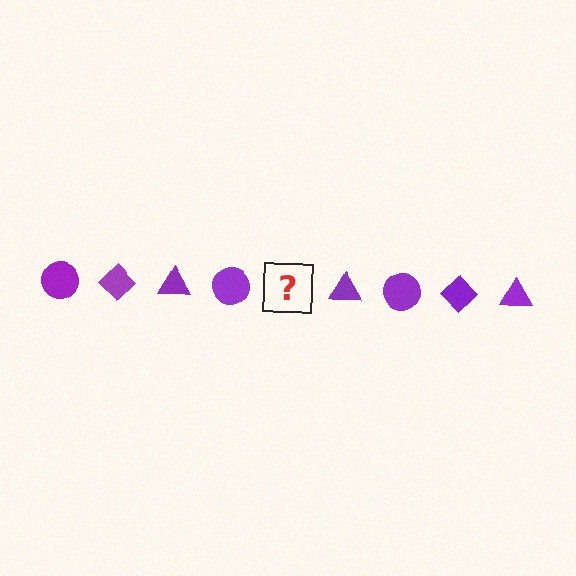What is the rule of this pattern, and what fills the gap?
The rule is that the pattern cycles through circle, diamond, triangle shapes in purple. The gap should be filled with a purple diamond.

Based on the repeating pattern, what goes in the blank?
The blank should be a purple diamond.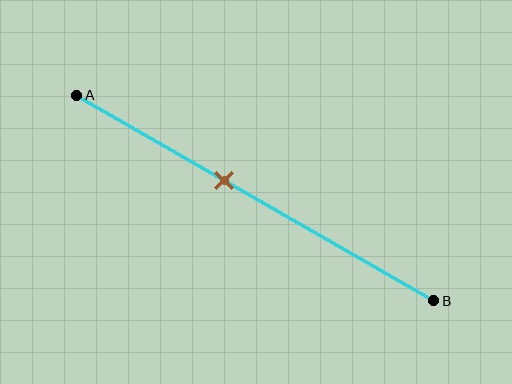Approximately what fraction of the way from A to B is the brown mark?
The brown mark is approximately 40% of the way from A to B.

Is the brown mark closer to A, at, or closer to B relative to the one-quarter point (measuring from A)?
The brown mark is closer to point B than the one-quarter point of segment AB.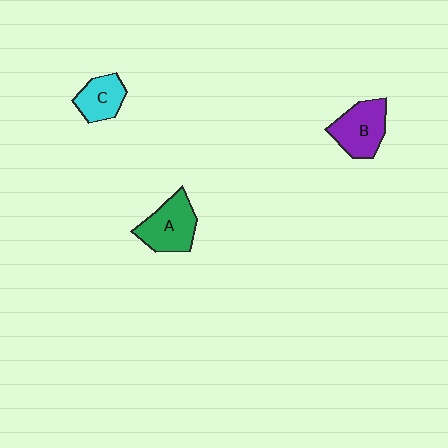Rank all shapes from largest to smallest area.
From largest to smallest: A (green), B (purple), C (cyan).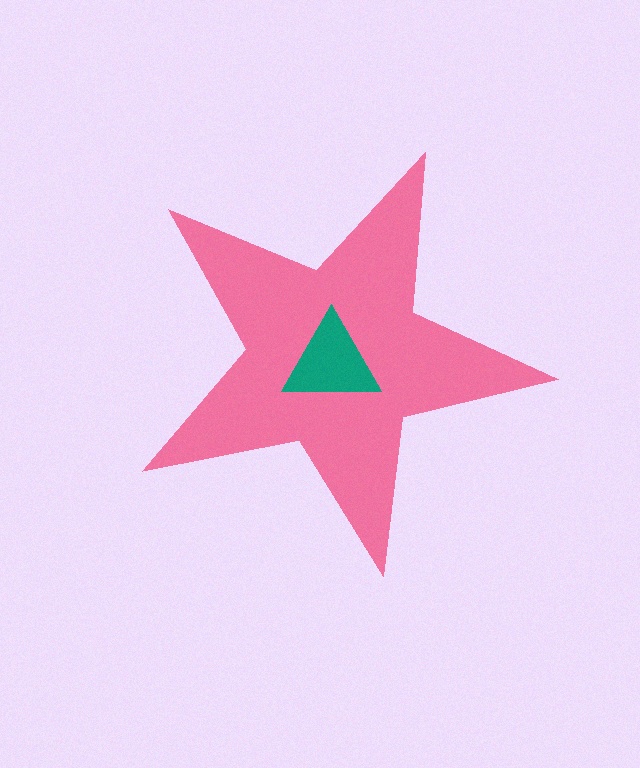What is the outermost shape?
The pink star.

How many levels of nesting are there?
2.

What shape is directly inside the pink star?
The teal triangle.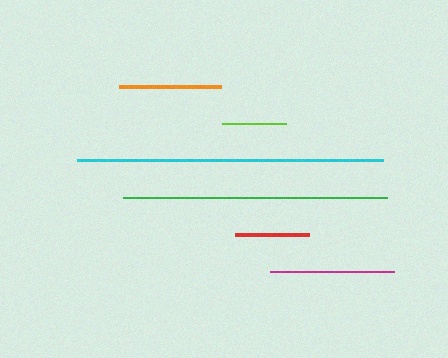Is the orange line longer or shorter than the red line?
The orange line is longer than the red line.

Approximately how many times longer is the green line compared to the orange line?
The green line is approximately 2.6 times the length of the orange line.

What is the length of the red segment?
The red segment is approximately 74 pixels long.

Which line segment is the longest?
The cyan line is the longest at approximately 305 pixels.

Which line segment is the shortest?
The lime line is the shortest at approximately 64 pixels.